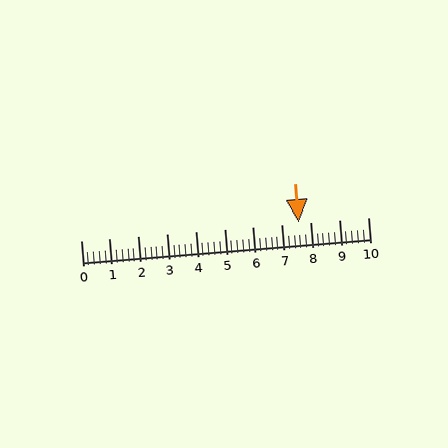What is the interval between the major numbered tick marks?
The major tick marks are spaced 1 units apart.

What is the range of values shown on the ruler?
The ruler shows values from 0 to 10.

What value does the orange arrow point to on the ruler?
The orange arrow points to approximately 7.6.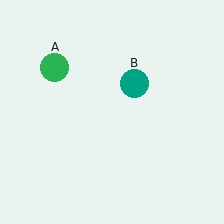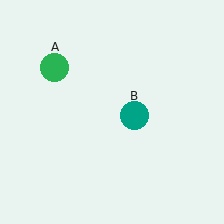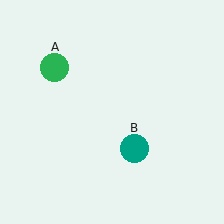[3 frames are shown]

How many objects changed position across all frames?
1 object changed position: teal circle (object B).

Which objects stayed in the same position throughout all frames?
Green circle (object A) remained stationary.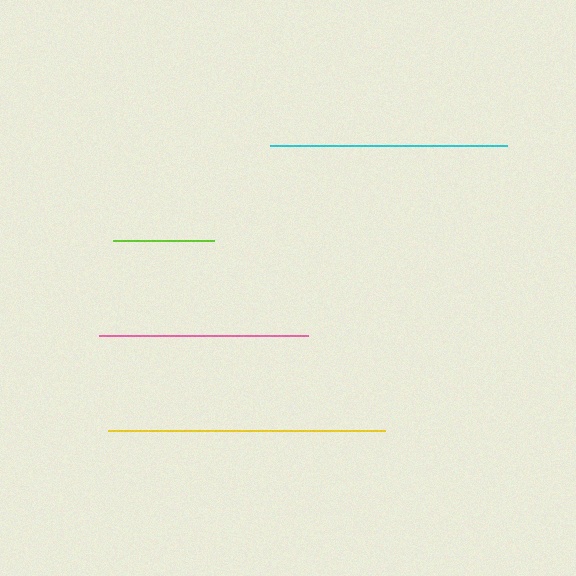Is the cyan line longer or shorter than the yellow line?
The yellow line is longer than the cyan line.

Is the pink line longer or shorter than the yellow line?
The yellow line is longer than the pink line.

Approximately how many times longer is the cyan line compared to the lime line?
The cyan line is approximately 2.3 times the length of the lime line.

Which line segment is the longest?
The yellow line is the longest at approximately 278 pixels.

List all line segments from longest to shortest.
From longest to shortest: yellow, cyan, pink, lime.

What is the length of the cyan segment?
The cyan segment is approximately 237 pixels long.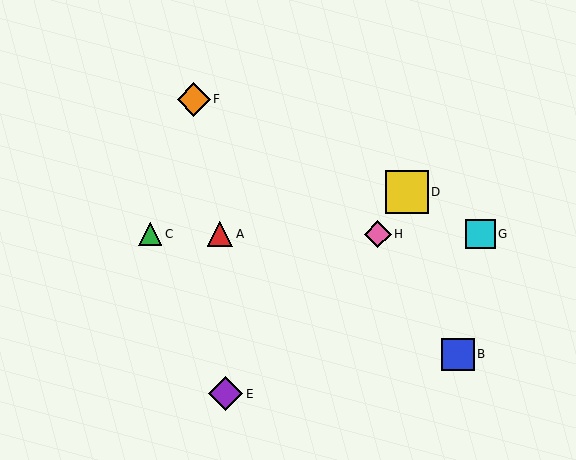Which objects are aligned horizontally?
Objects A, C, G, H are aligned horizontally.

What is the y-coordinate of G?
Object G is at y≈234.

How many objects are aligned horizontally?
4 objects (A, C, G, H) are aligned horizontally.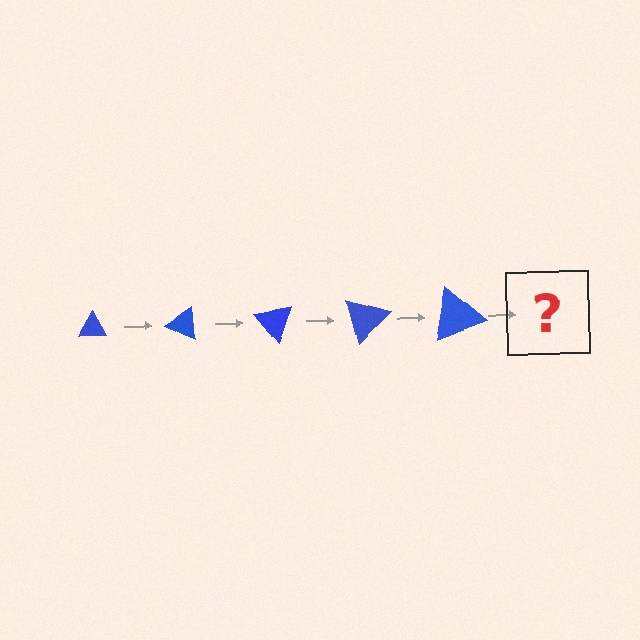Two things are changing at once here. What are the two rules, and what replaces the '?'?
The two rules are that the triangle grows larger each step and it rotates 25 degrees each step. The '?' should be a triangle, larger than the previous one and rotated 125 degrees from the start.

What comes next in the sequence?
The next element should be a triangle, larger than the previous one and rotated 125 degrees from the start.